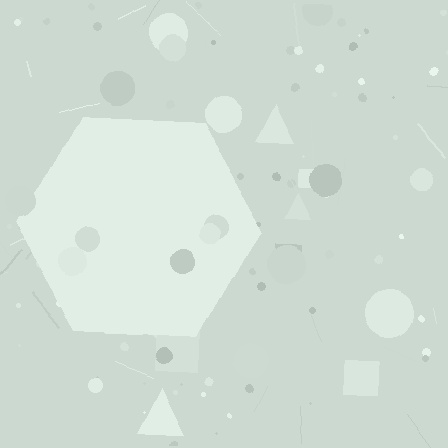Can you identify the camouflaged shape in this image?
The camouflaged shape is a hexagon.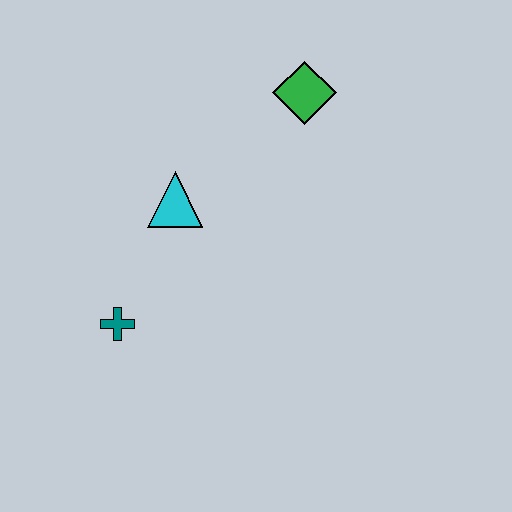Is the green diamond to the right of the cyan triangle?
Yes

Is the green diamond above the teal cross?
Yes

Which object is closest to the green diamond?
The cyan triangle is closest to the green diamond.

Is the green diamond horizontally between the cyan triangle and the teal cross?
No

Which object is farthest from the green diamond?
The teal cross is farthest from the green diamond.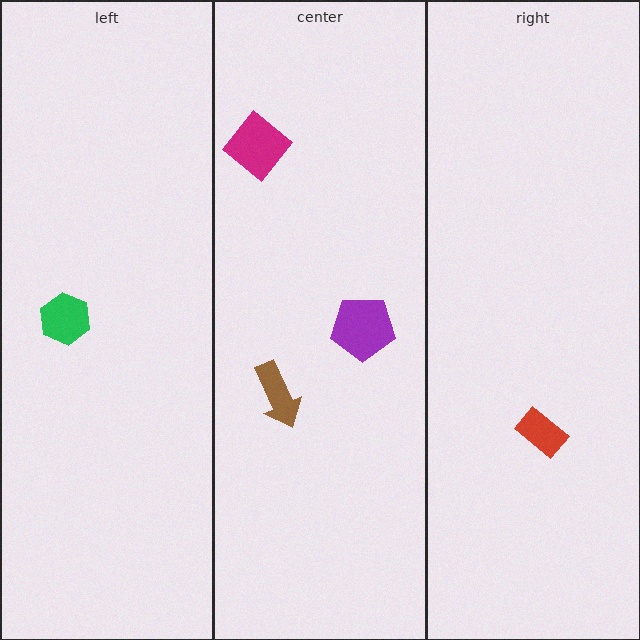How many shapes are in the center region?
3.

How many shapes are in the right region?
1.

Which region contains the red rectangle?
The right region.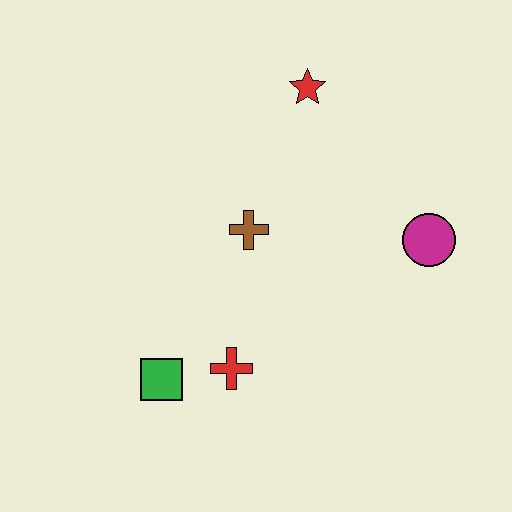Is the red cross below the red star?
Yes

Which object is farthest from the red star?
The green square is farthest from the red star.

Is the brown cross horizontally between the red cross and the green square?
No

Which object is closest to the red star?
The brown cross is closest to the red star.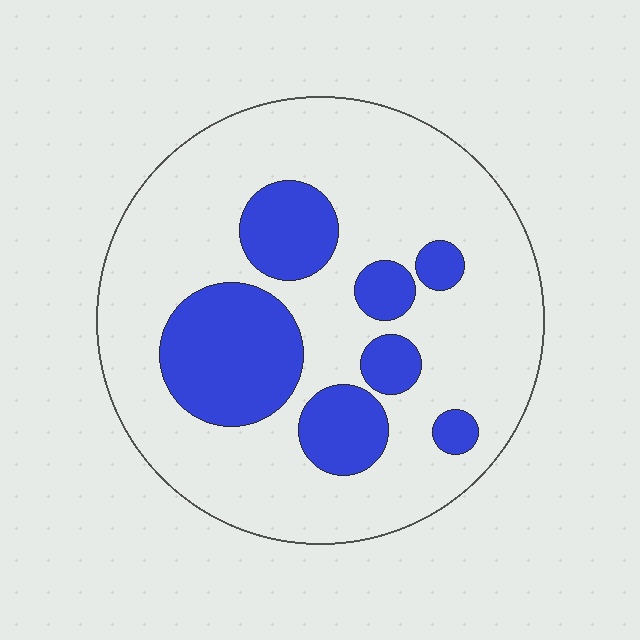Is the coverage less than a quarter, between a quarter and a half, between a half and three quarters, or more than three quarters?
Between a quarter and a half.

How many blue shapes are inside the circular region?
7.